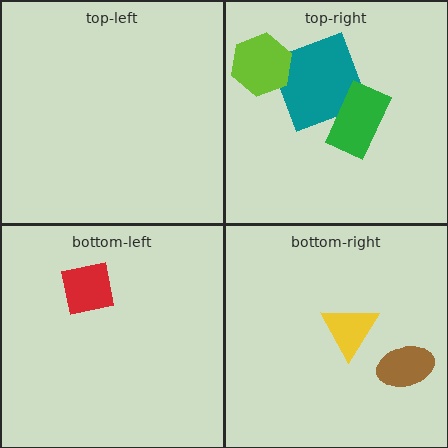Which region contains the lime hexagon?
The top-right region.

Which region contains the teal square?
The top-right region.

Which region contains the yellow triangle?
The bottom-right region.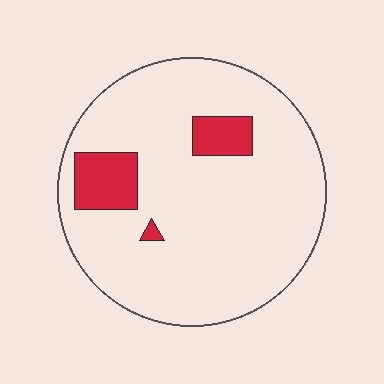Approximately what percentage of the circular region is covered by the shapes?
Approximately 10%.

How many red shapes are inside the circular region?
3.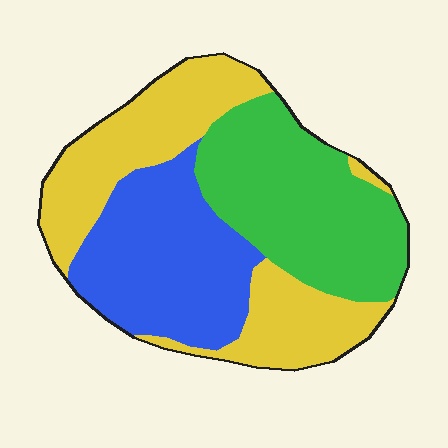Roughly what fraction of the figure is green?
Green takes up about one third (1/3) of the figure.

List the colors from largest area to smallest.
From largest to smallest: yellow, green, blue.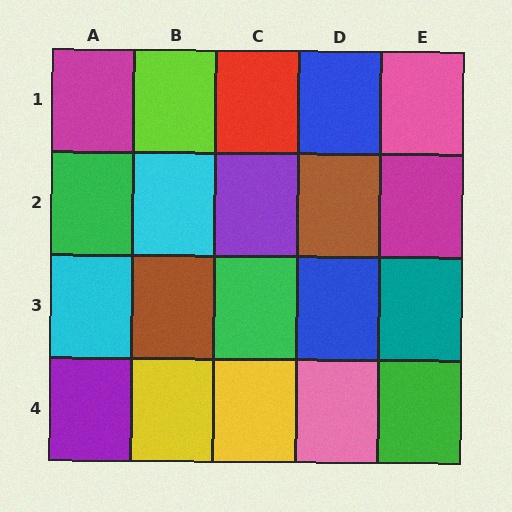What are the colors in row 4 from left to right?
Purple, yellow, yellow, pink, green.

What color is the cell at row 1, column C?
Red.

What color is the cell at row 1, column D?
Blue.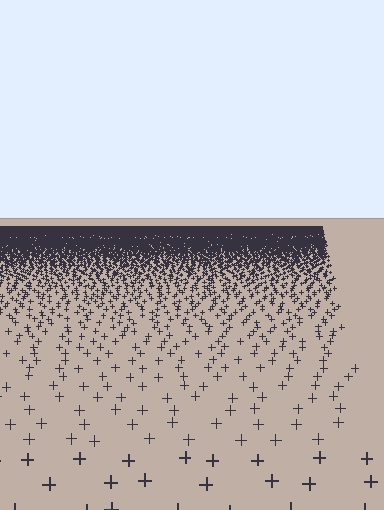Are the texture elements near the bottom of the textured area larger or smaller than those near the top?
Larger. Near the bottom, elements are closer to the viewer and appear at a bigger on-screen size.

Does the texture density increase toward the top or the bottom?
Density increases toward the top.